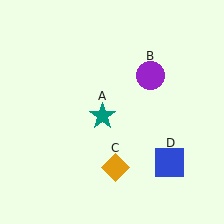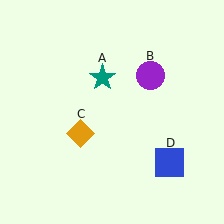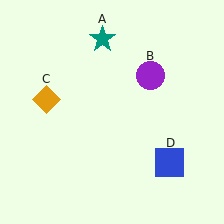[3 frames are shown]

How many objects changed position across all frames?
2 objects changed position: teal star (object A), orange diamond (object C).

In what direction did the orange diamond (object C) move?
The orange diamond (object C) moved up and to the left.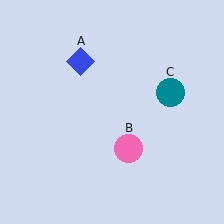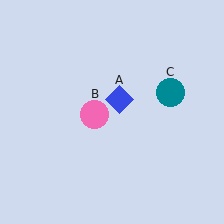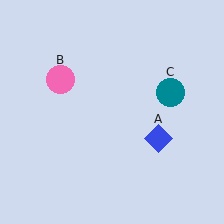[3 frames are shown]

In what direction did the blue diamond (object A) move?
The blue diamond (object A) moved down and to the right.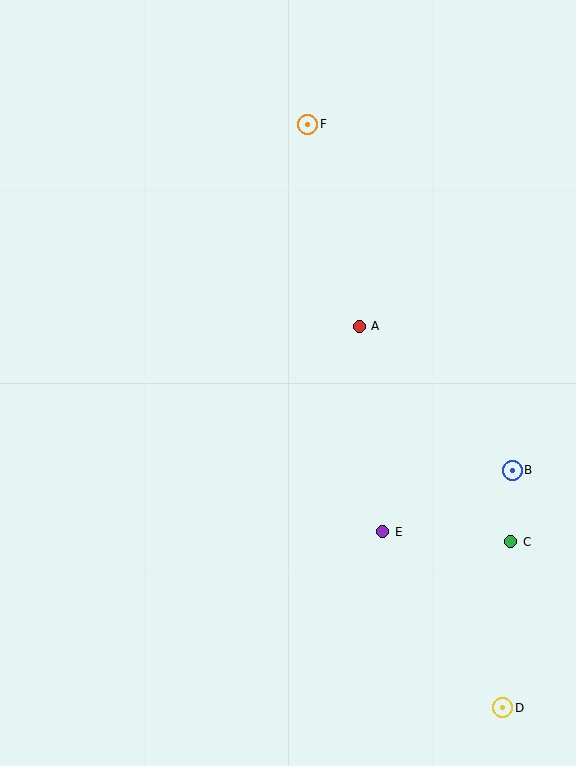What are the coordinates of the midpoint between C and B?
The midpoint between C and B is at (511, 506).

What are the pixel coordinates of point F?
Point F is at (308, 124).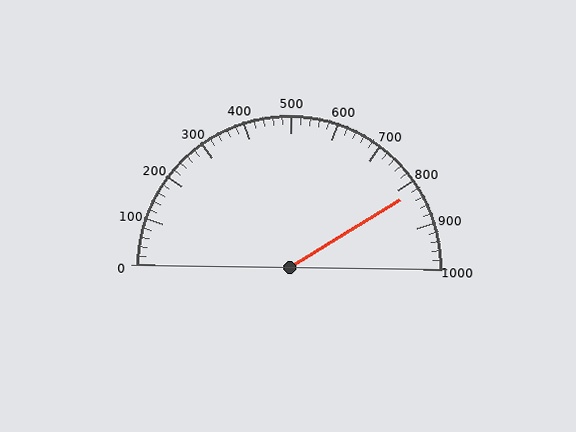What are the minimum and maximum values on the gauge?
The gauge ranges from 0 to 1000.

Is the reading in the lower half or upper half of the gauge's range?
The reading is in the upper half of the range (0 to 1000).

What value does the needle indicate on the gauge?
The needle indicates approximately 820.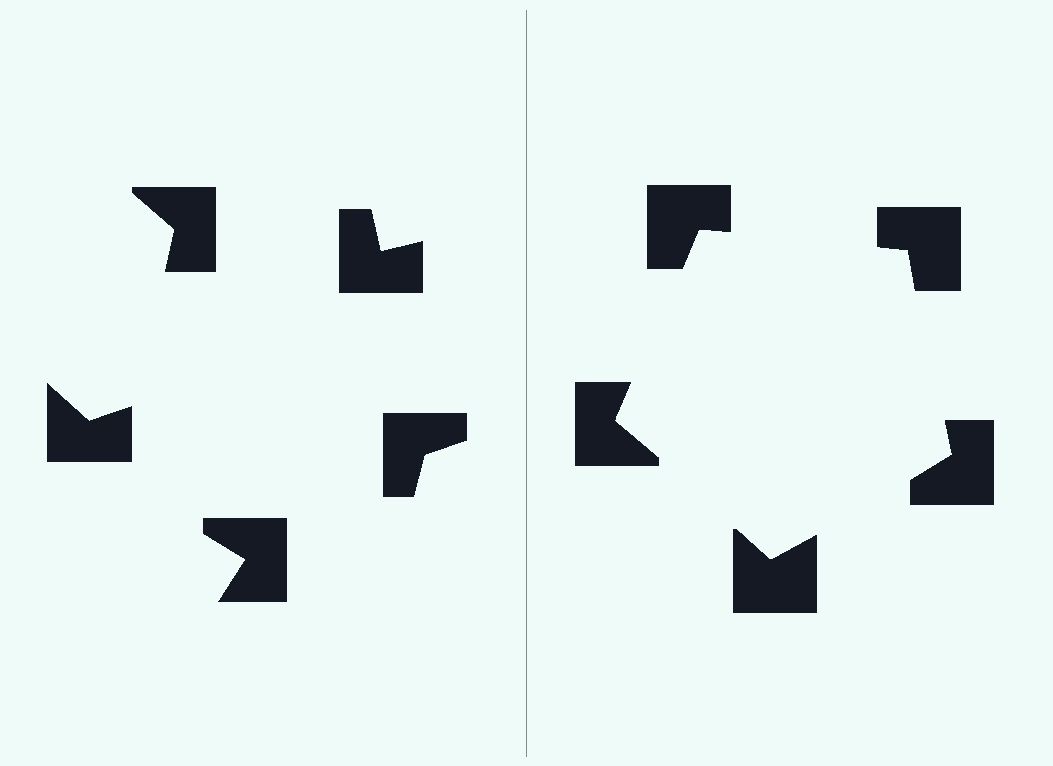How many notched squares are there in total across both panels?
10 — 5 on each side.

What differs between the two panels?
The notched squares are positioned identically on both sides; only the wedge orientations differ. On the right they align to a pentagon; on the left they are misaligned.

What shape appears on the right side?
An illusory pentagon.